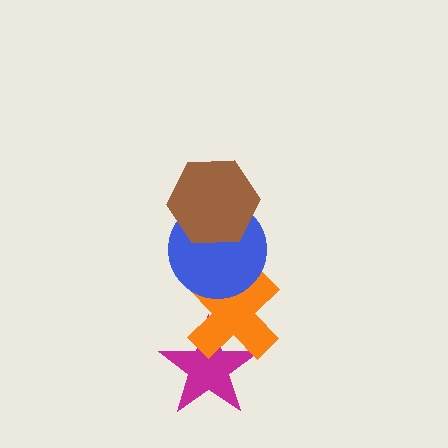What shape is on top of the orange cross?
The blue circle is on top of the orange cross.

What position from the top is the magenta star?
The magenta star is 4th from the top.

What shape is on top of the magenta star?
The orange cross is on top of the magenta star.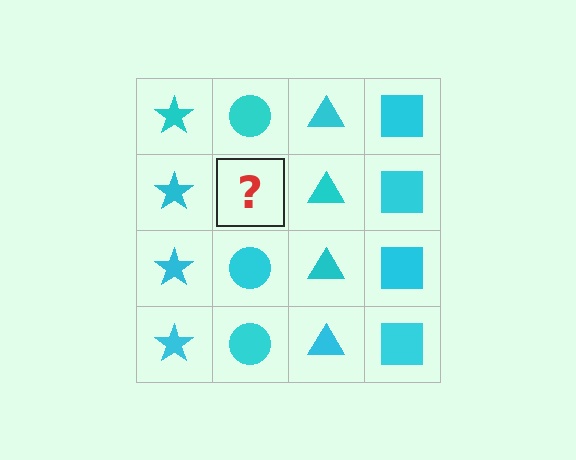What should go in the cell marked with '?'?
The missing cell should contain a cyan circle.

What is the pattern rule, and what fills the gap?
The rule is that each column has a consistent shape. The gap should be filled with a cyan circle.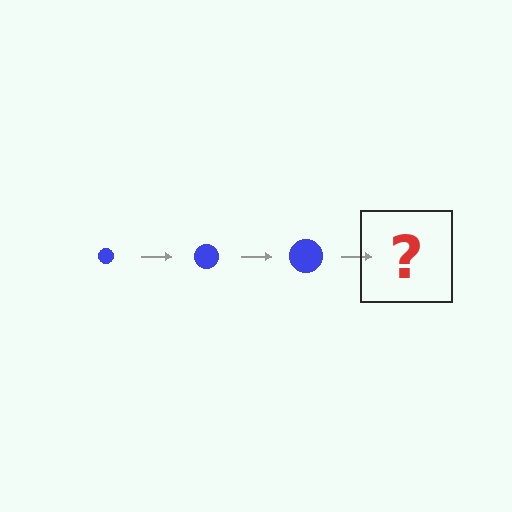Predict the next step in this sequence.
The next step is a blue circle, larger than the previous one.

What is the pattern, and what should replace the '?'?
The pattern is that the circle gets progressively larger each step. The '?' should be a blue circle, larger than the previous one.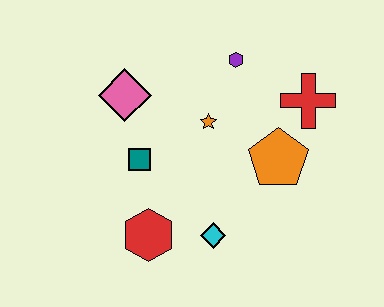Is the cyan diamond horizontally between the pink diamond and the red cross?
Yes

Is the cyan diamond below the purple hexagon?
Yes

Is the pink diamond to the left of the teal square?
Yes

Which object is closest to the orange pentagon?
The red cross is closest to the orange pentagon.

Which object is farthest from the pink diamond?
The red cross is farthest from the pink diamond.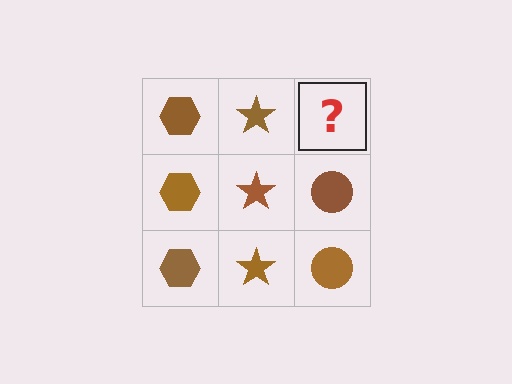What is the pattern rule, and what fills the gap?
The rule is that each column has a consistent shape. The gap should be filled with a brown circle.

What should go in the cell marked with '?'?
The missing cell should contain a brown circle.